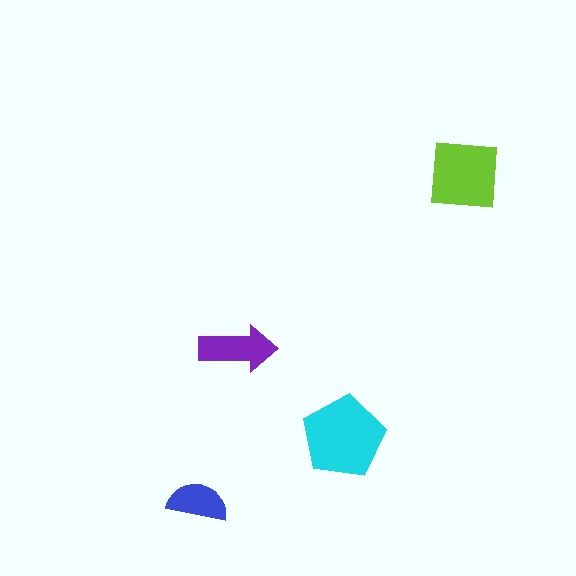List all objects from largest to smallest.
The cyan pentagon, the lime square, the purple arrow, the blue semicircle.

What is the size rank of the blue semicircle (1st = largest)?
4th.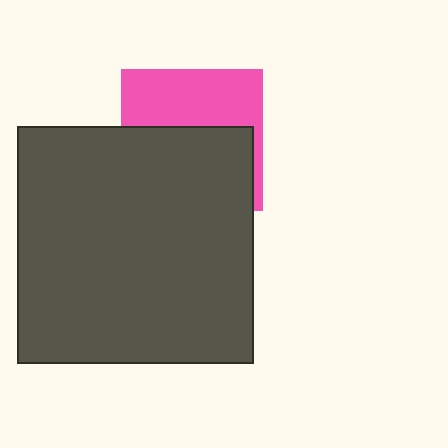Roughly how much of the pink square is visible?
A small part of it is visible (roughly 44%).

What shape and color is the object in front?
The object in front is a dark gray square.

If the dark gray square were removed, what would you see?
You would see the complete pink square.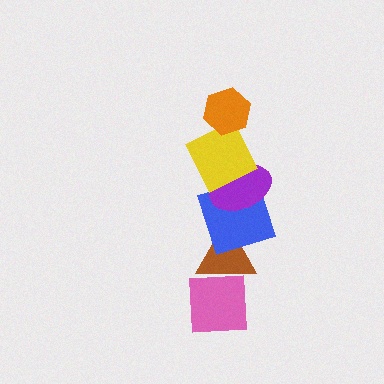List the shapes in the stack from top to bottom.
From top to bottom: the orange hexagon, the yellow square, the purple ellipse, the blue square, the brown triangle, the pink square.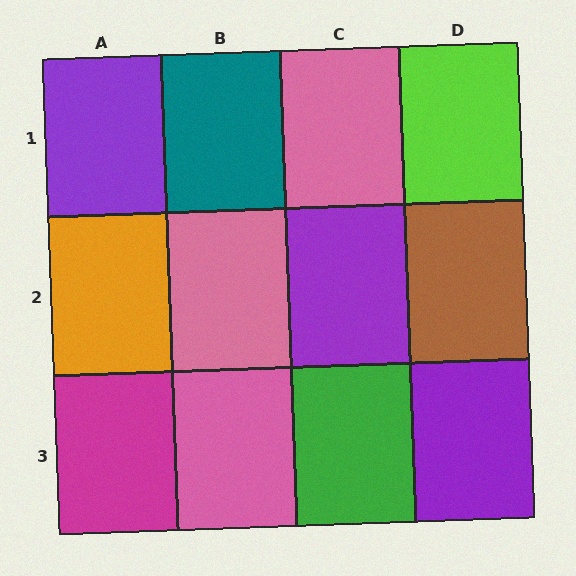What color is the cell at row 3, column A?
Magenta.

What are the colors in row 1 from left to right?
Purple, teal, pink, lime.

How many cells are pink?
3 cells are pink.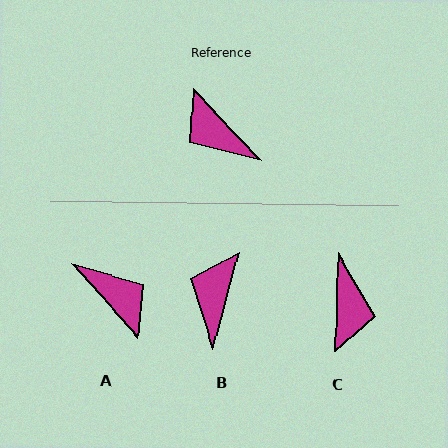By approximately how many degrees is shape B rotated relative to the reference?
Approximately 58 degrees clockwise.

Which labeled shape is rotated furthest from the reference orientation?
A, about 178 degrees away.